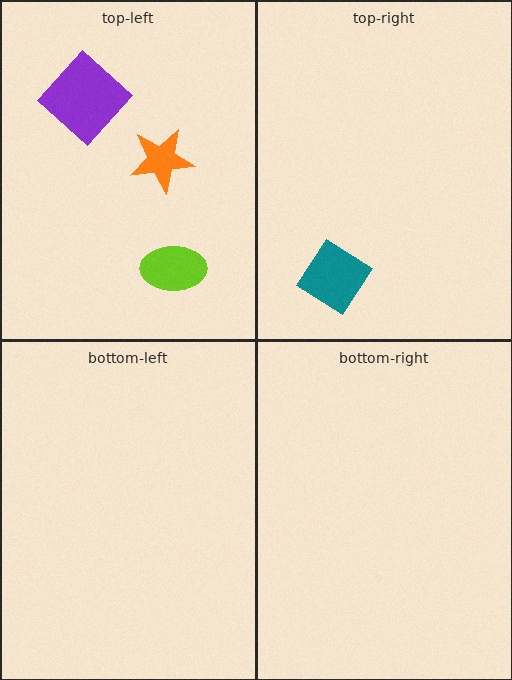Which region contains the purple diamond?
The top-left region.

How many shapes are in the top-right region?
1.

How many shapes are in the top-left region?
3.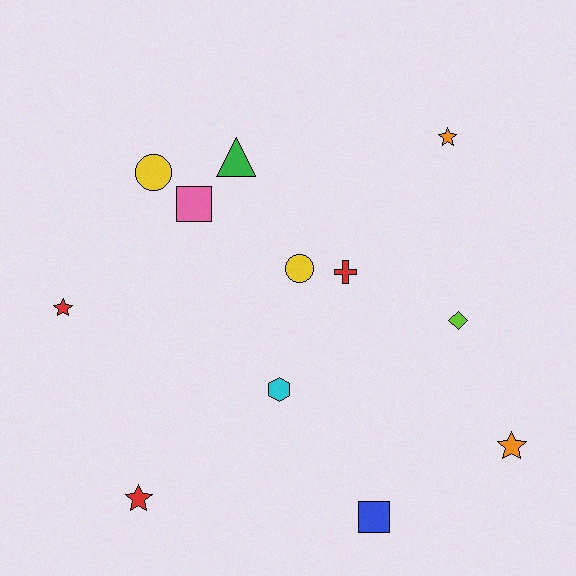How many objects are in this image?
There are 12 objects.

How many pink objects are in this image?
There is 1 pink object.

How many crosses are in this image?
There is 1 cross.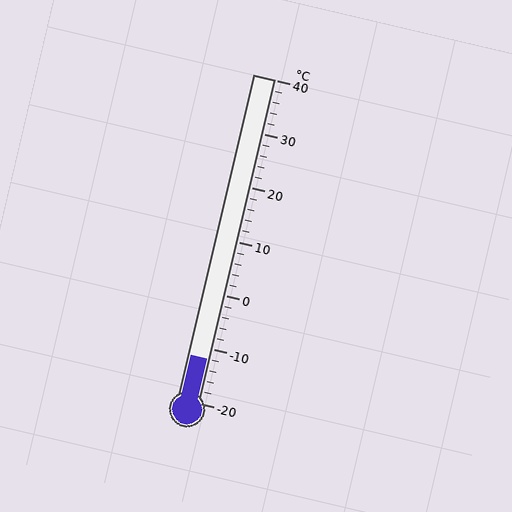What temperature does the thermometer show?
The thermometer shows approximately -12°C.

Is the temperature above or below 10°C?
The temperature is below 10°C.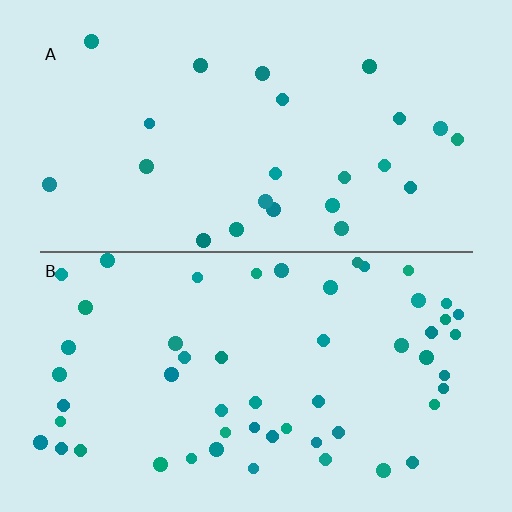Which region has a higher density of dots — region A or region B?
B (the bottom).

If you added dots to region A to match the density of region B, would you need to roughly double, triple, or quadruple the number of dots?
Approximately double.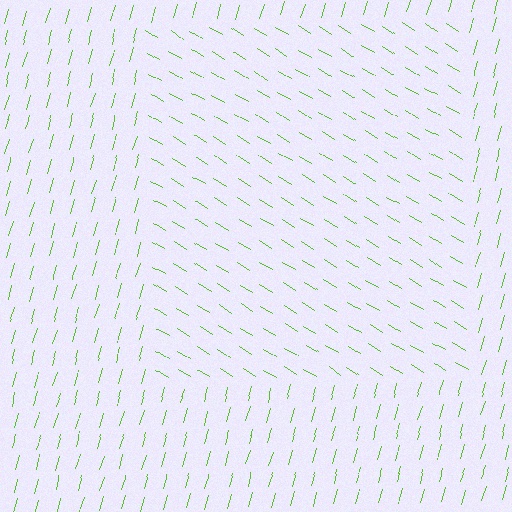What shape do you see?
I see a rectangle.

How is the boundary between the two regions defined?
The boundary is defined purely by a change in line orientation (approximately 74 degrees difference). All lines are the same color and thickness.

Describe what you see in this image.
The image is filled with small lime line segments. A rectangle region in the image has lines oriented differently from the surrounding lines, creating a visible texture boundary.